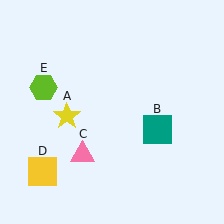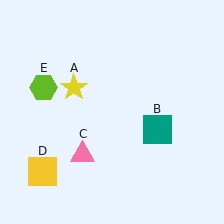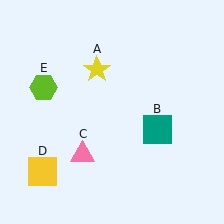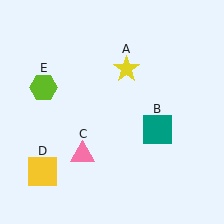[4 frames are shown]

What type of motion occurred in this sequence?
The yellow star (object A) rotated clockwise around the center of the scene.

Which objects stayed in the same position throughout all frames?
Teal square (object B) and pink triangle (object C) and yellow square (object D) and lime hexagon (object E) remained stationary.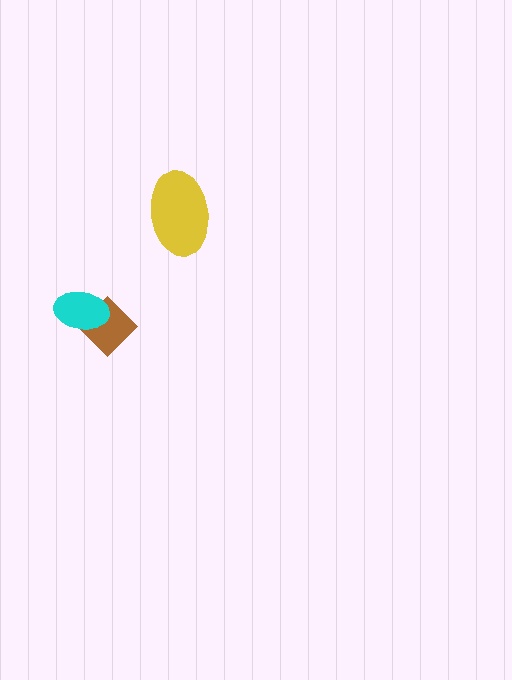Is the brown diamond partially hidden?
Yes, it is partially covered by another shape.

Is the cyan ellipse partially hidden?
No, no other shape covers it.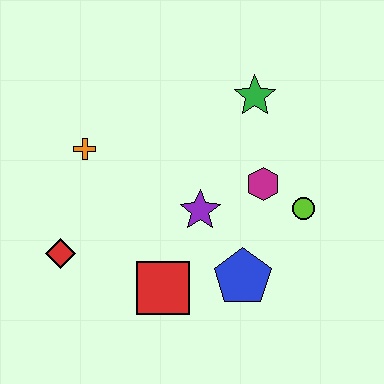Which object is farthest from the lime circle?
The red diamond is farthest from the lime circle.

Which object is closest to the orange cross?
The red diamond is closest to the orange cross.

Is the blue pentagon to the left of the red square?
No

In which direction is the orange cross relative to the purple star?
The orange cross is to the left of the purple star.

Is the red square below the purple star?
Yes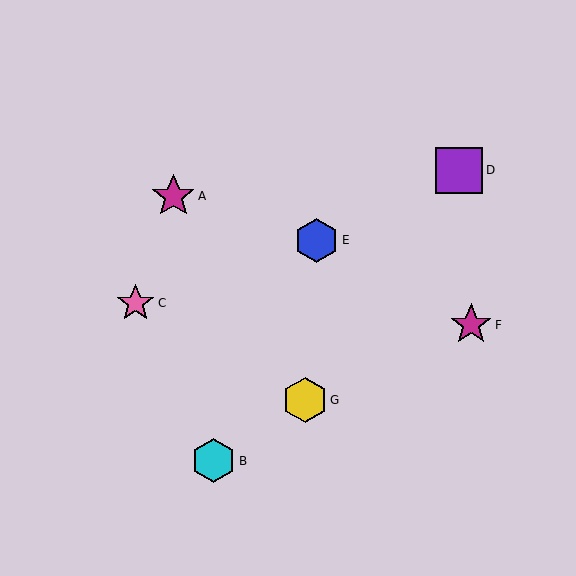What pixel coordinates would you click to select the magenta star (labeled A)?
Click at (173, 196) to select the magenta star A.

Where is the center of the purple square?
The center of the purple square is at (459, 170).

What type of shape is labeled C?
Shape C is a pink star.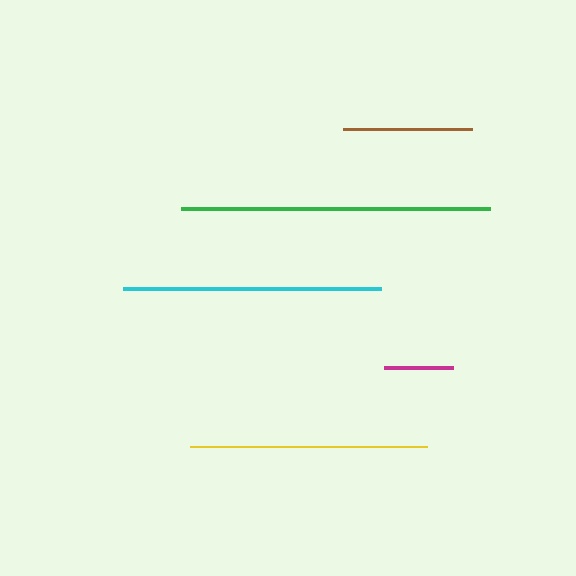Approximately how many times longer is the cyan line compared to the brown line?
The cyan line is approximately 2.0 times the length of the brown line.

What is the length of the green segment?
The green segment is approximately 309 pixels long.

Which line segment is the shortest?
The magenta line is the shortest at approximately 69 pixels.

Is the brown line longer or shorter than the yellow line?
The yellow line is longer than the brown line.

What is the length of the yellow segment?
The yellow segment is approximately 237 pixels long.